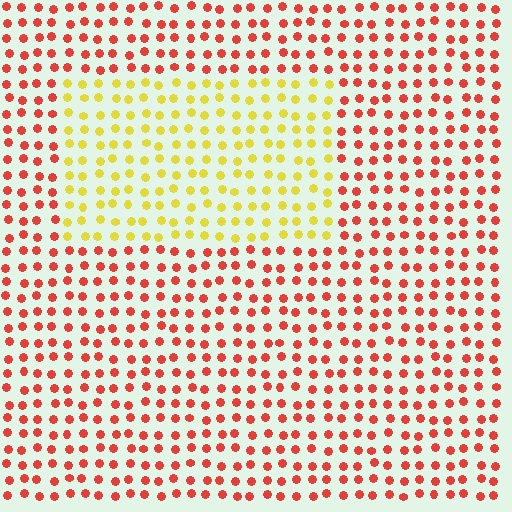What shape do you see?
I see a rectangle.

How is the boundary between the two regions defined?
The boundary is defined purely by a slight shift in hue (about 56 degrees). Spacing, size, and orientation are identical on both sides.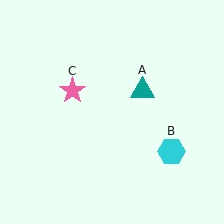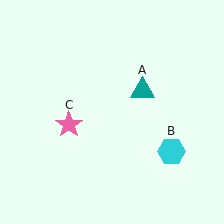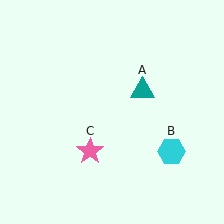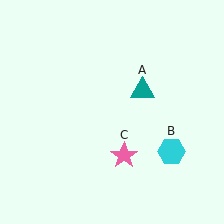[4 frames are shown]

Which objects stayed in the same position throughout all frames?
Teal triangle (object A) and cyan hexagon (object B) remained stationary.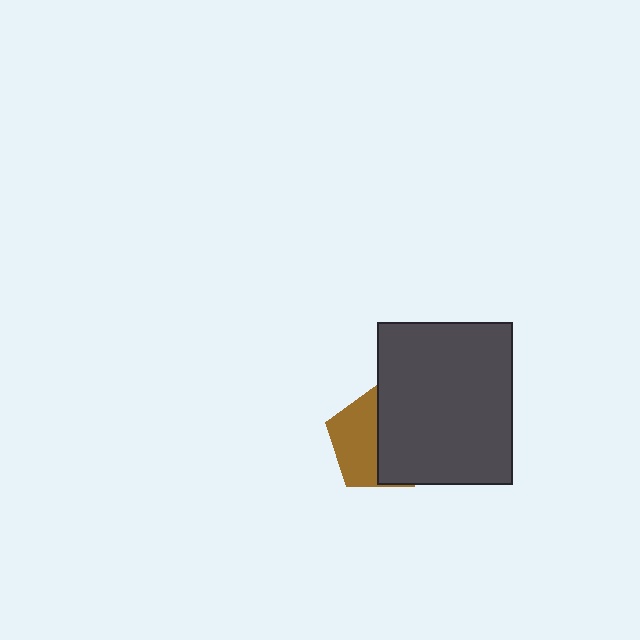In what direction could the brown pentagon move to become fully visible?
The brown pentagon could move left. That would shift it out from behind the dark gray rectangle entirely.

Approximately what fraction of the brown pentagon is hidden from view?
Roughly 53% of the brown pentagon is hidden behind the dark gray rectangle.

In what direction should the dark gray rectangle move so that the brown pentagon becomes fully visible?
The dark gray rectangle should move right. That is the shortest direction to clear the overlap and leave the brown pentagon fully visible.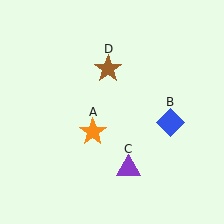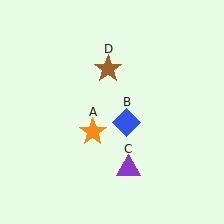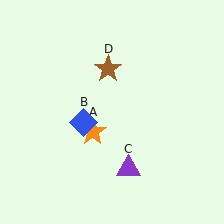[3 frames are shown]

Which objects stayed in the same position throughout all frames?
Orange star (object A) and purple triangle (object C) and brown star (object D) remained stationary.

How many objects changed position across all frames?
1 object changed position: blue diamond (object B).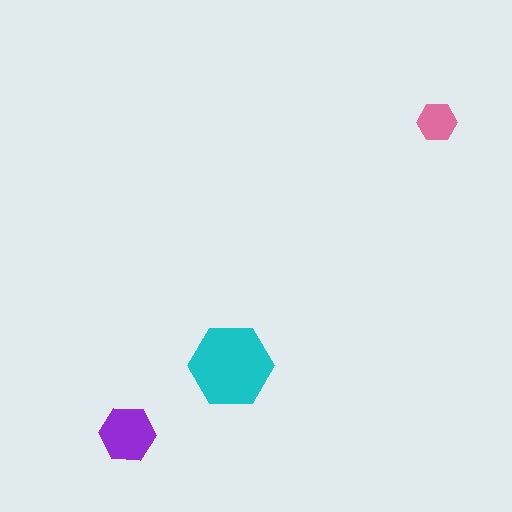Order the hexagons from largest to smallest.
the cyan one, the purple one, the pink one.